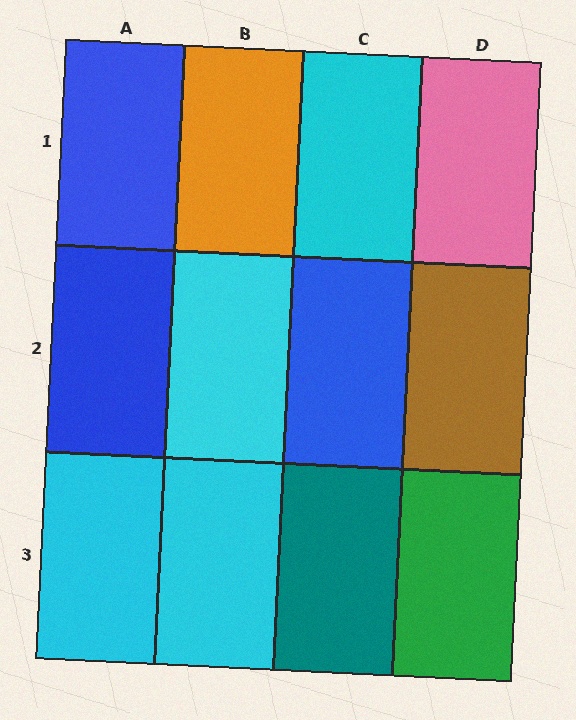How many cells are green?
1 cell is green.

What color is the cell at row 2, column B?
Cyan.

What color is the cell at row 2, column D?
Brown.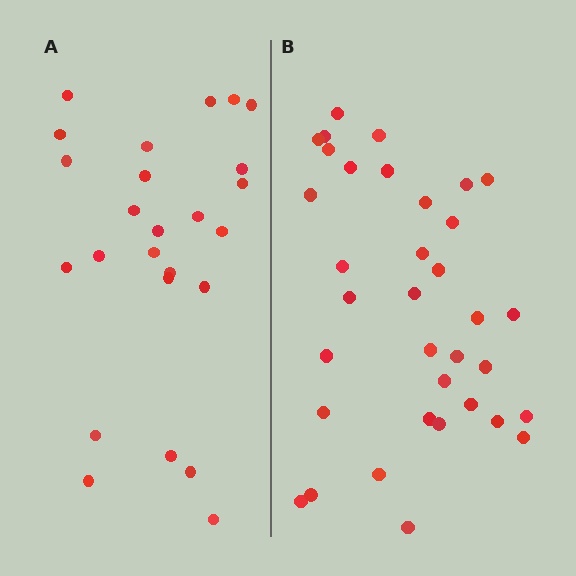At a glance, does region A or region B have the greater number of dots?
Region B (the right region) has more dots.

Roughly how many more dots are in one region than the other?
Region B has roughly 10 or so more dots than region A.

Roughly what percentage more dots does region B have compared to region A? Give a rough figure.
About 40% more.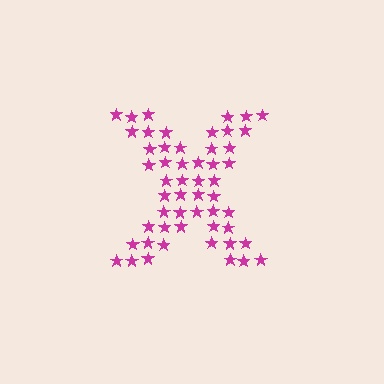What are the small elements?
The small elements are stars.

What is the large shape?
The large shape is the letter X.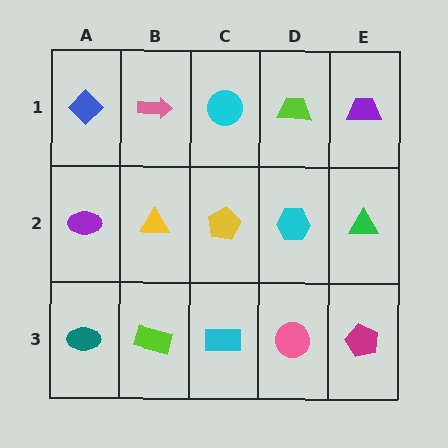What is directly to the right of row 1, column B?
A cyan circle.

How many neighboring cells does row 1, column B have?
3.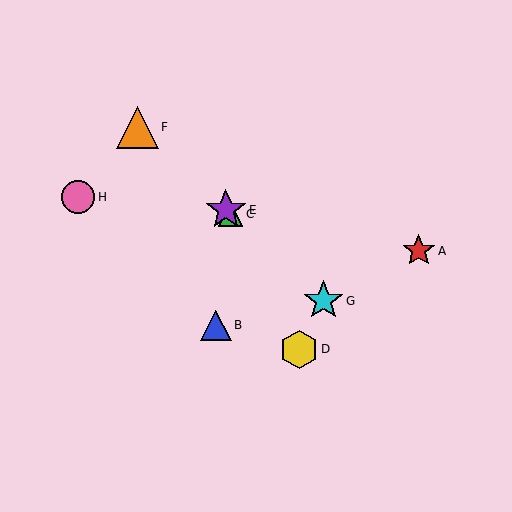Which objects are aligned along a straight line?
Objects C, E, F, G are aligned along a straight line.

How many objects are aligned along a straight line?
4 objects (C, E, F, G) are aligned along a straight line.